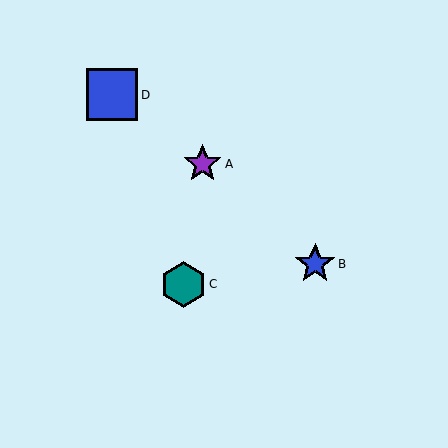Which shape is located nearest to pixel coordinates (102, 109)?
The blue square (labeled D) at (112, 95) is nearest to that location.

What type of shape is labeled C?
Shape C is a teal hexagon.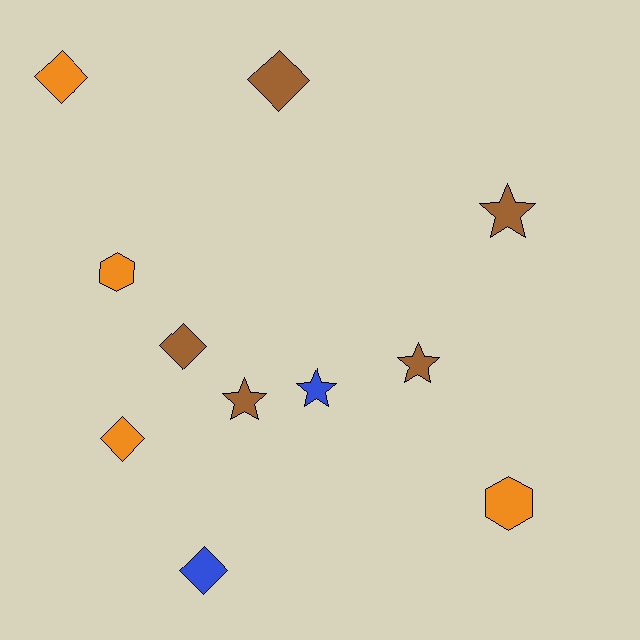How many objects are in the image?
There are 11 objects.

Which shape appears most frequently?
Diamond, with 5 objects.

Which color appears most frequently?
Brown, with 5 objects.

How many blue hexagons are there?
There are no blue hexagons.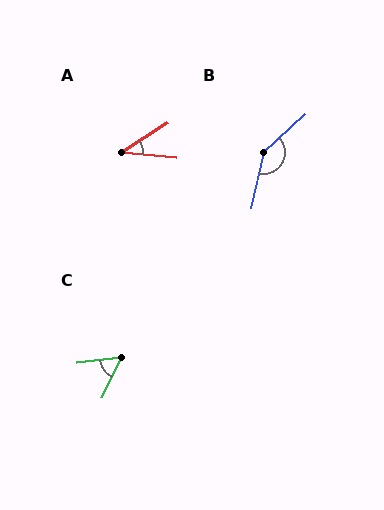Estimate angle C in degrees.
Approximately 58 degrees.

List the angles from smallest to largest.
A (38°), C (58°), B (145°).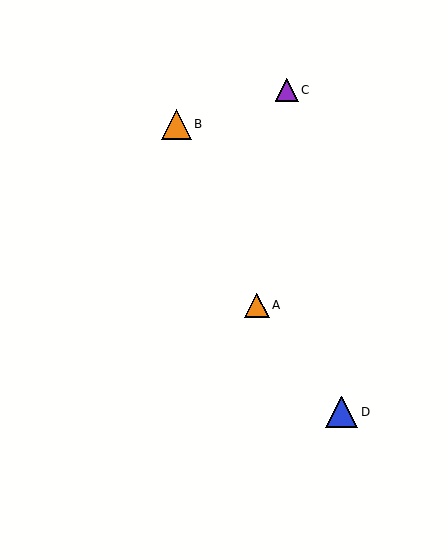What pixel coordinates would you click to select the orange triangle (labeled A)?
Click at (257, 305) to select the orange triangle A.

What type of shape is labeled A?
Shape A is an orange triangle.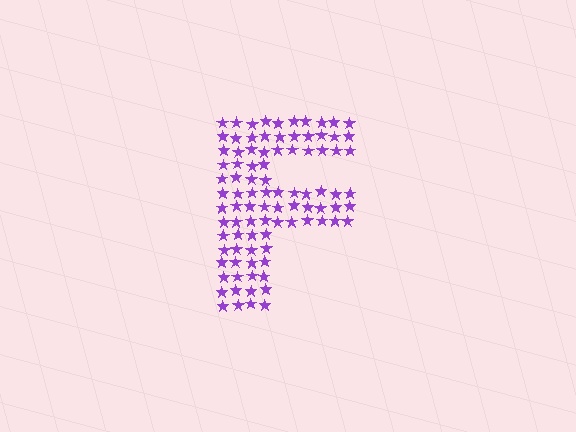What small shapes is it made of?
It is made of small stars.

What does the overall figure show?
The overall figure shows the letter F.